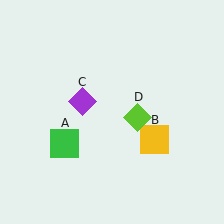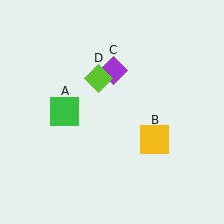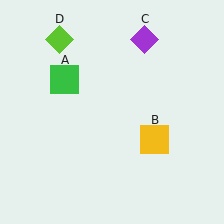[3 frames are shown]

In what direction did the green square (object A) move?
The green square (object A) moved up.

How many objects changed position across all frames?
3 objects changed position: green square (object A), purple diamond (object C), lime diamond (object D).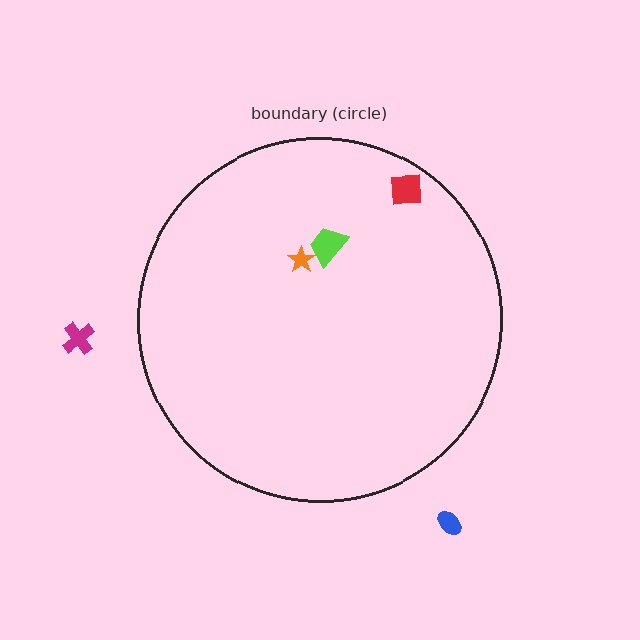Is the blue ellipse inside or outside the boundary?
Outside.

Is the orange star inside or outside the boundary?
Inside.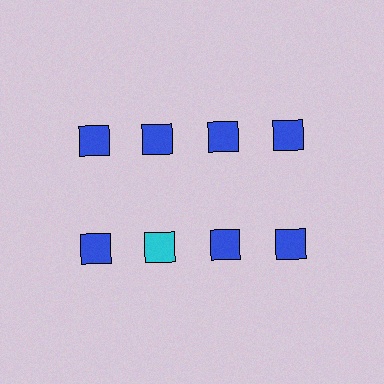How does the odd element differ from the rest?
It has a different color: cyan instead of blue.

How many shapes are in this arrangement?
There are 8 shapes arranged in a grid pattern.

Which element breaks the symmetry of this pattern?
The cyan square in the second row, second from left column breaks the symmetry. All other shapes are blue squares.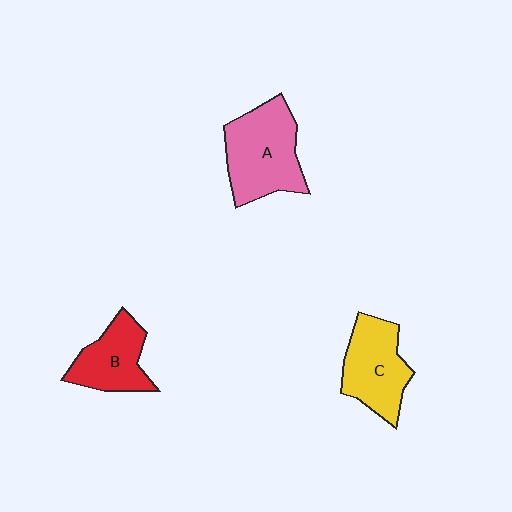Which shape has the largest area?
Shape A (pink).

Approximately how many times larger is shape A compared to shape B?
Approximately 1.5 times.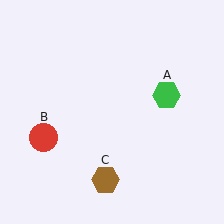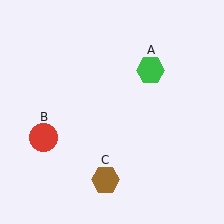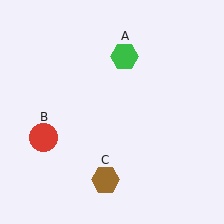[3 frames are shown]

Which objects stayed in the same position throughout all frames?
Red circle (object B) and brown hexagon (object C) remained stationary.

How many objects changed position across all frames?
1 object changed position: green hexagon (object A).